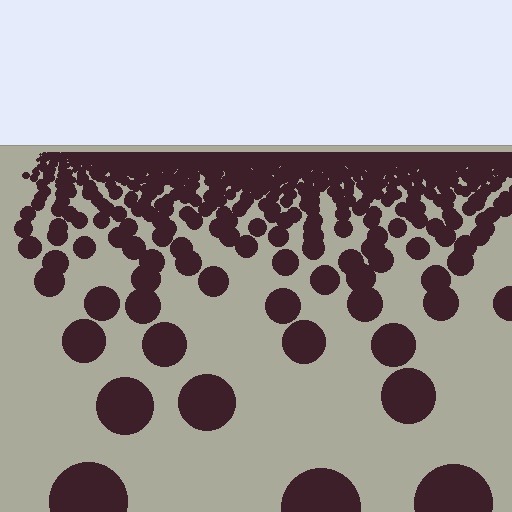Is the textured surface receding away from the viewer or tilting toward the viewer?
The surface is receding away from the viewer. Texture elements get smaller and denser toward the top.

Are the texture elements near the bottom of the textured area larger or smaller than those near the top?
Larger. Near the bottom, elements are closer to the viewer and appear at a bigger on-screen size.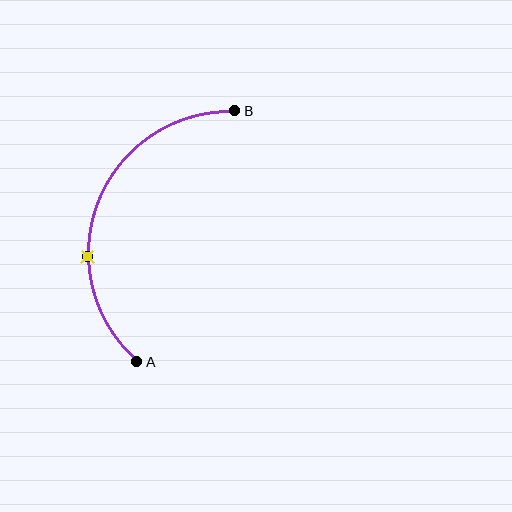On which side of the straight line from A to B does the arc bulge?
The arc bulges to the left of the straight line connecting A and B.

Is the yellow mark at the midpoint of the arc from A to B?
No. The yellow mark lies on the arc but is closer to endpoint A. The arc midpoint would be at the point on the curve equidistant along the arc from both A and B.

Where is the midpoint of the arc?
The arc midpoint is the point on the curve farthest from the straight line joining A and B. It sits to the left of that line.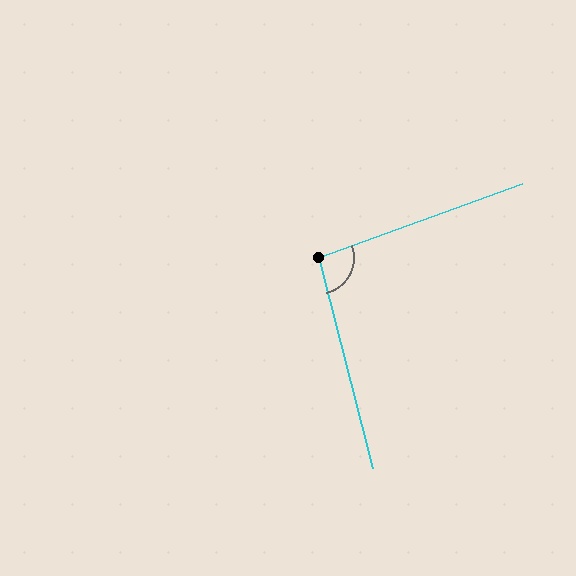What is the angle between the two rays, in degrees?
Approximately 96 degrees.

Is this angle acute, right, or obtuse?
It is obtuse.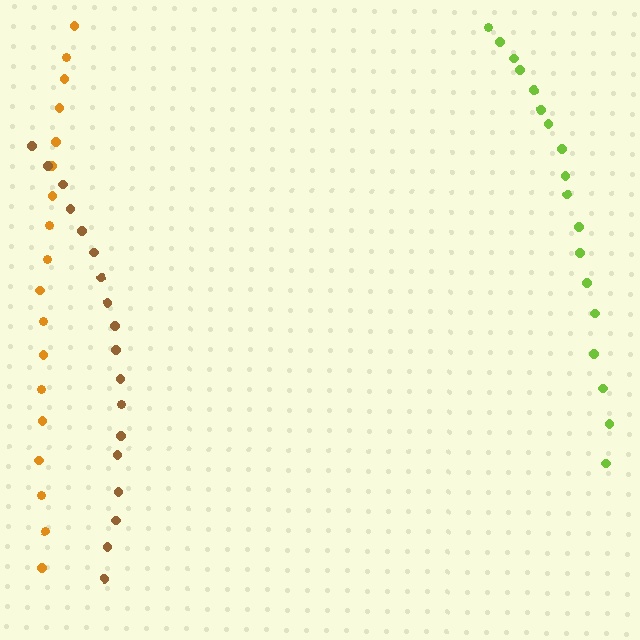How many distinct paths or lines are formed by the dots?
There are 3 distinct paths.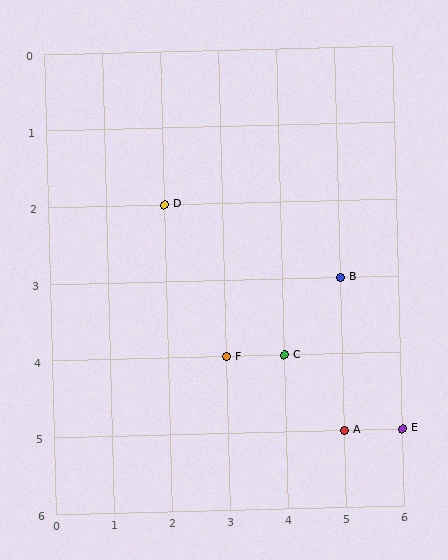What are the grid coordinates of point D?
Point D is at grid coordinates (2, 2).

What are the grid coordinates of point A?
Point A is at grid coordinates (5, 5).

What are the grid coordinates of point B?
Point B is at grid coordinates (5, 3).